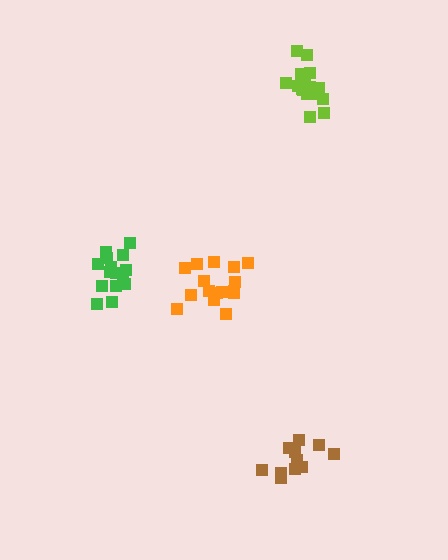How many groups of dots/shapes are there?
There are 4 groups.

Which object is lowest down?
The brown cluster is bottommost.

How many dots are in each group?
Group 1: 12 dots, Group 2: 17 dots, Group 3: 15 dots, Group 4: 16 dots (60 total).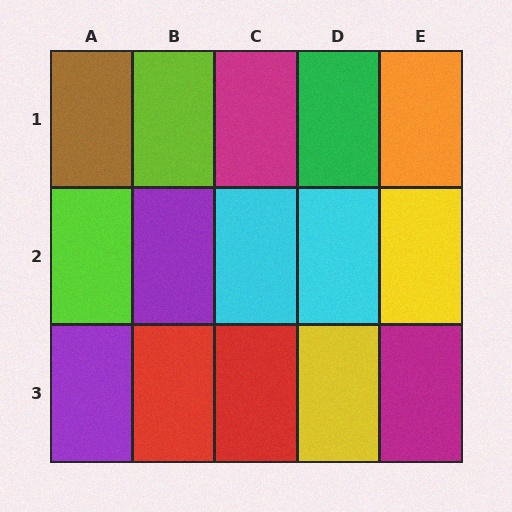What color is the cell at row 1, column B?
Lime.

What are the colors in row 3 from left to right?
Purple, red, red, yellow, magenta.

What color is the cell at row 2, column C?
Cyan.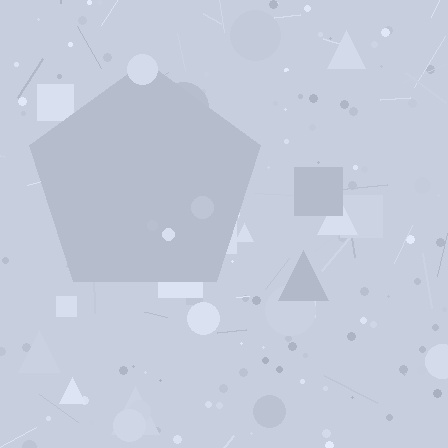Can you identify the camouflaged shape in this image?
The camouflaged shape is a pentagon.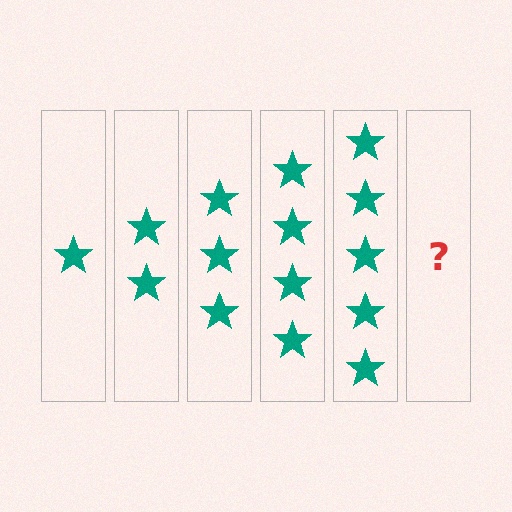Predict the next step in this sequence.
The next step is 6 stars.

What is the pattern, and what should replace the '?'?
The pattern is that each step adds one more star. The '?' should be 6 stars.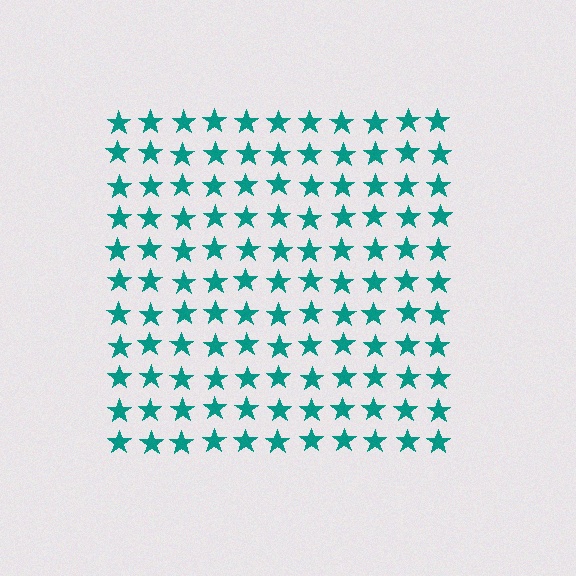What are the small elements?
The small elements are stars.